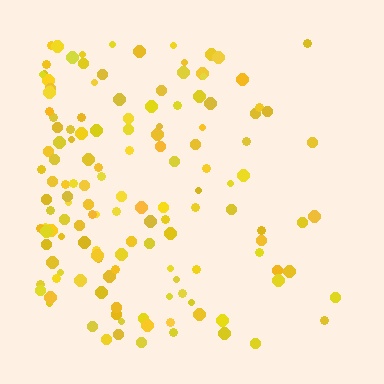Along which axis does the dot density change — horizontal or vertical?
Horizontal.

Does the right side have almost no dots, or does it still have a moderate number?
Still a moderate number, just noticeably fewer than the left.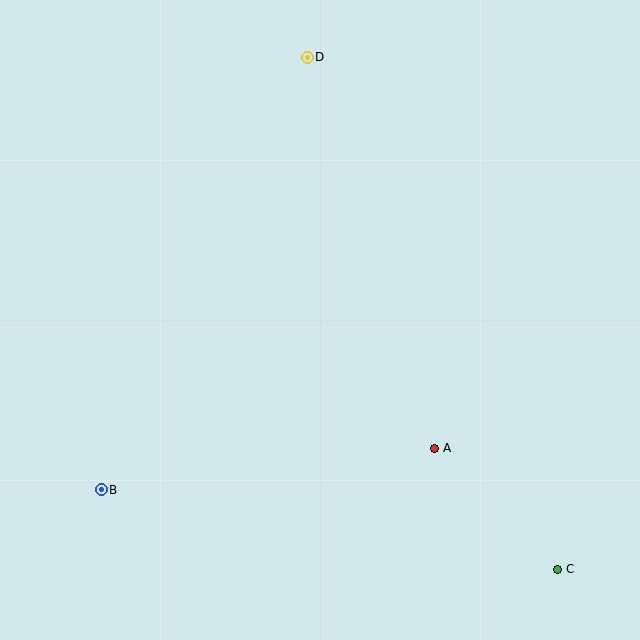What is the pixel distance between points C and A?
The distance between C and A is 173 pixels.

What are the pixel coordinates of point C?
Point C is at (557, 569).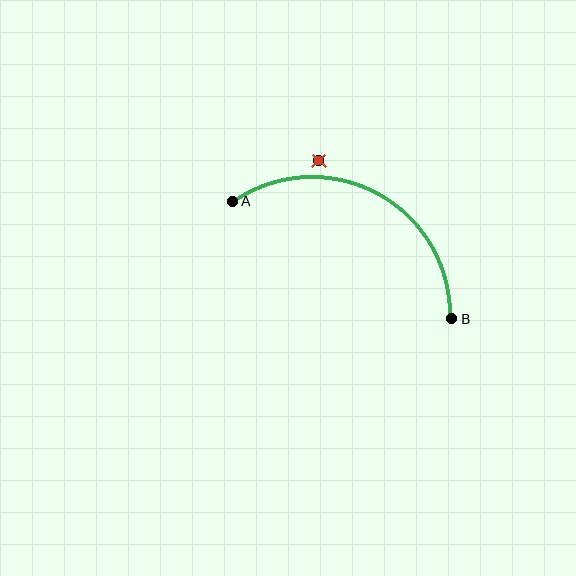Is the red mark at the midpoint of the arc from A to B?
No — the red mark does not lie on the arc at all. It sits slightly outside the curve.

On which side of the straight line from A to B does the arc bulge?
The arc bulges above the straight line connecting A and B.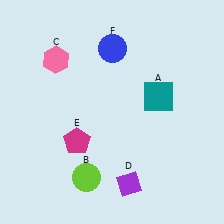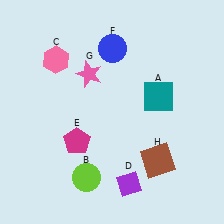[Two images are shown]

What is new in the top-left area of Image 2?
A pink star (G) was added in the top-left area of Image 2.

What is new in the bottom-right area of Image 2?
A brown square (H) was added in the bottom-right area of Image 2.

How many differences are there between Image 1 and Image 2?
There are 2 differences between the two images.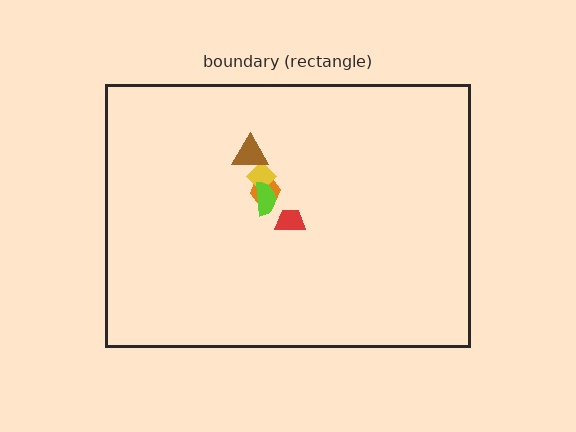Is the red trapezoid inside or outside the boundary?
Inside.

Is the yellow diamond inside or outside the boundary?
Inside.